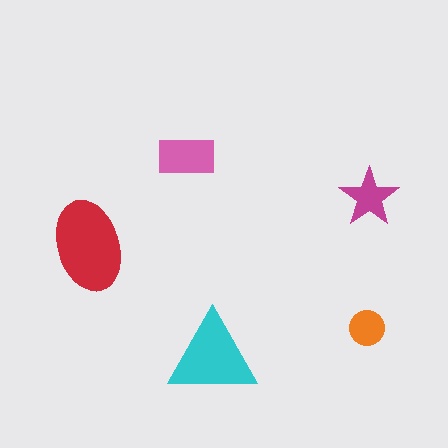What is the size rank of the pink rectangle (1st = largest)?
3rd.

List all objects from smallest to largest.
The orange circle, the magenta star, the pink rectangle, the cyan triangle, the red ellipse.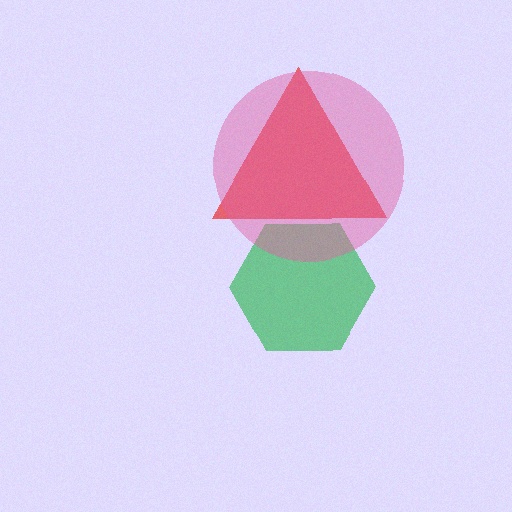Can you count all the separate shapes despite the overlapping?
Yes, there are 3 separate shapes.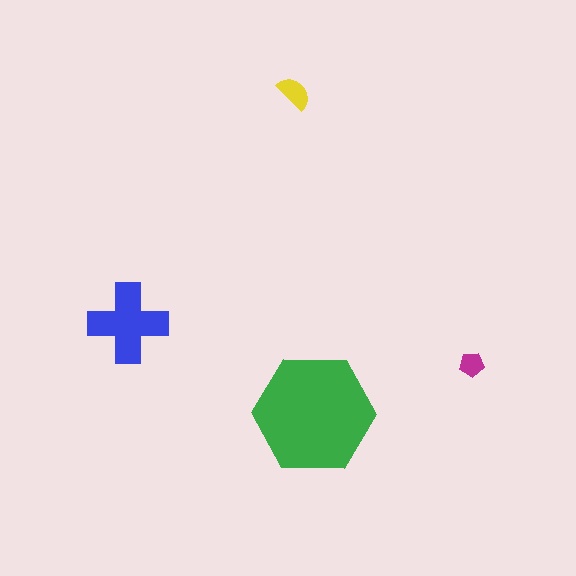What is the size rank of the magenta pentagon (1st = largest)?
4th.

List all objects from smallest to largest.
The magenta pentagon, the yellow semicircle, the blue cross, the green hexagon.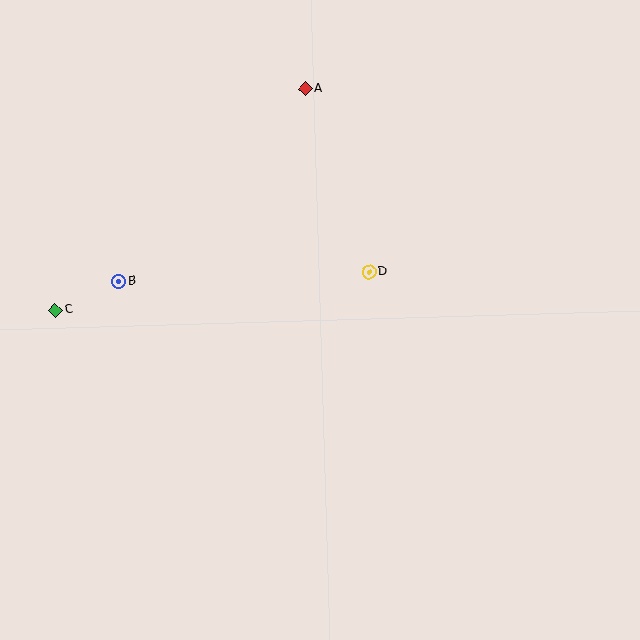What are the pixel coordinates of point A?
Point A is at (306, 89).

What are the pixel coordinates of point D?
Point D is at (369, 272).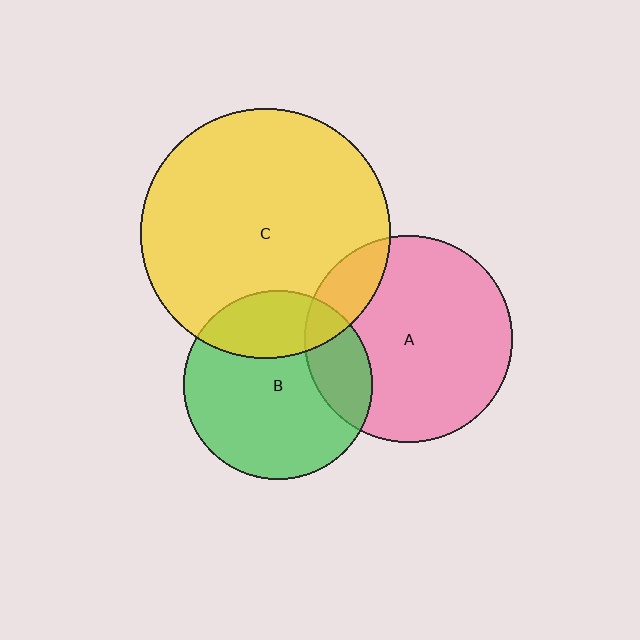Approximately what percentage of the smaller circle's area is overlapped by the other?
Approximately 25%.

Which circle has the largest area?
Circle C (yellow).